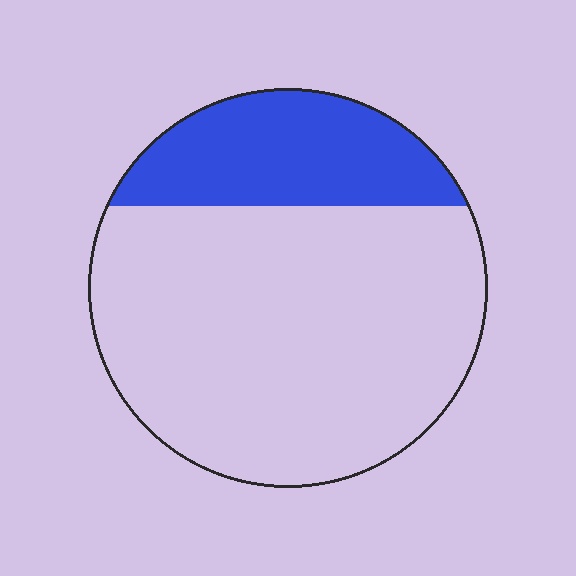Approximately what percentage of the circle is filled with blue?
Approximately 25%.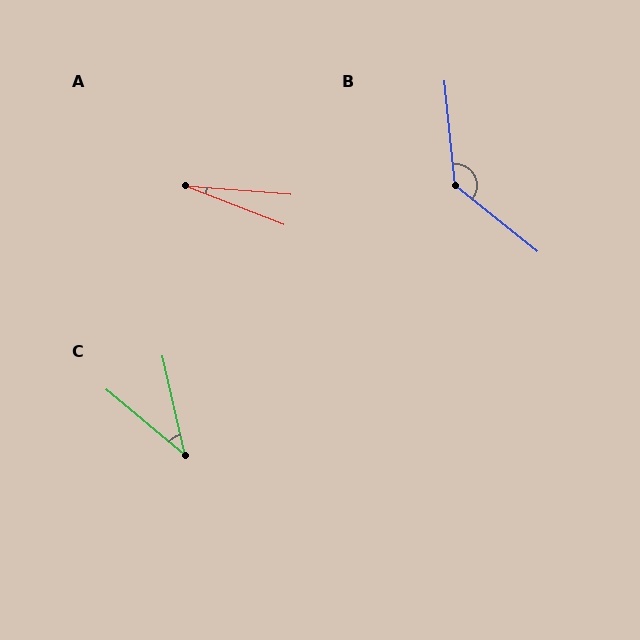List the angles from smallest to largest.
A (17°), C (37°), B (134°).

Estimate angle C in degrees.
Approximately 37 degrees.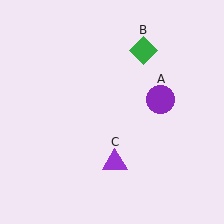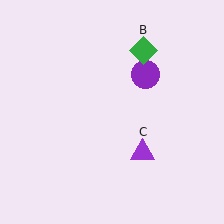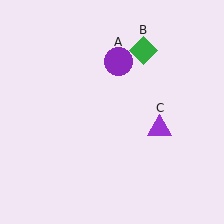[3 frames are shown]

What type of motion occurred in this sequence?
The purple circle (object A), purple triangle (object C) rotated counterclockwise around the center of the scene.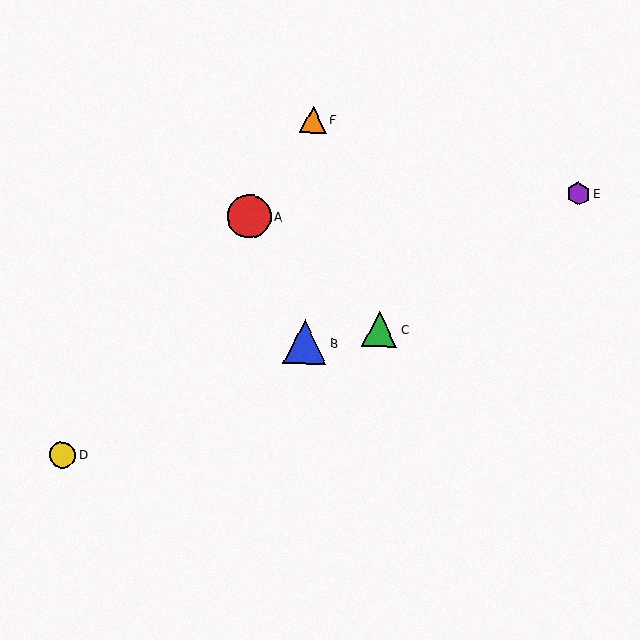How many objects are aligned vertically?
2 objects (B, F) are aligned vertically.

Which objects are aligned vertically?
Objects B, F are aligned vertically.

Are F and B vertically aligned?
Yes, both are at x≈313.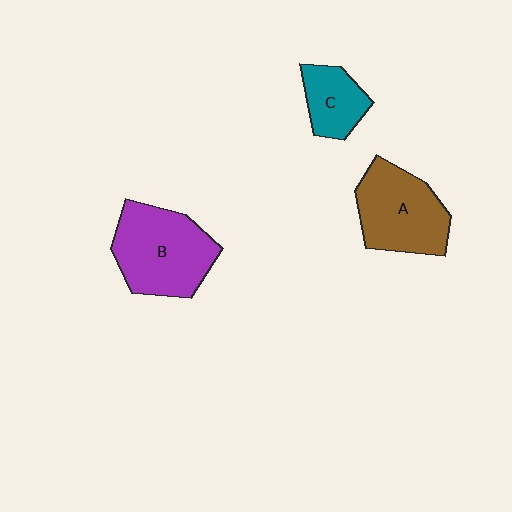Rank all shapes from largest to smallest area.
From largest to smallest: B (purple), A (brown), C (teal).